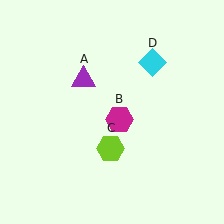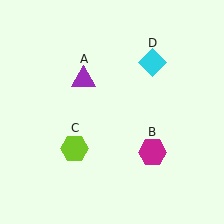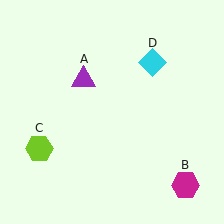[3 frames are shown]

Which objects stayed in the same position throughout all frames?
Purple triangle (object A) and cyan diamond (object D) remained stationary.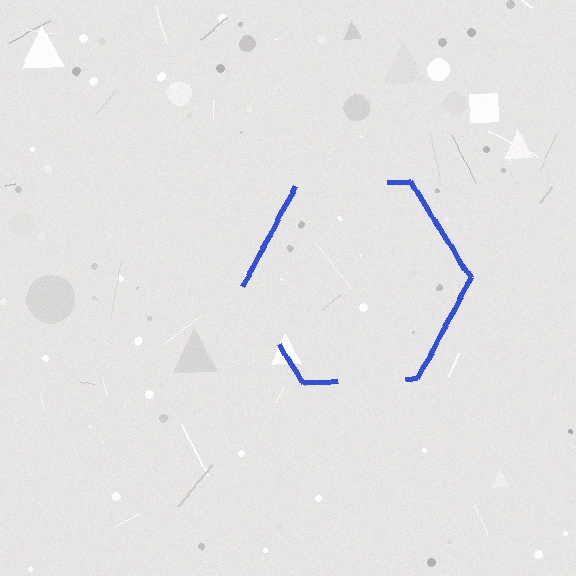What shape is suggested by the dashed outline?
The dashed outline suggests a hexagon.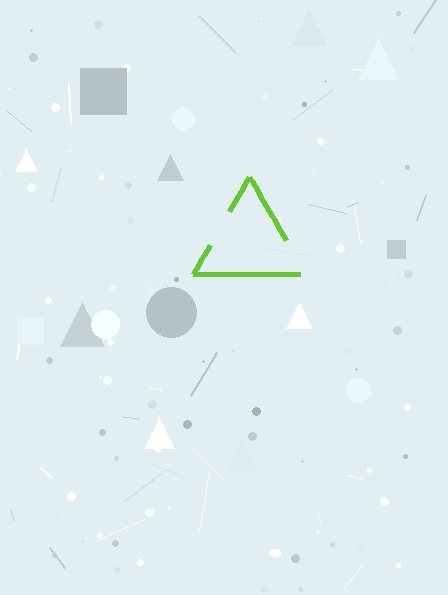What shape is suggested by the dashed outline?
The dashed outline suggests a triangle.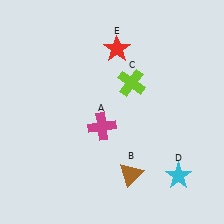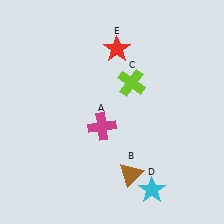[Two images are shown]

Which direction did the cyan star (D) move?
The cyan star (D) moved left.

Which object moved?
The cyan star (D) moved left.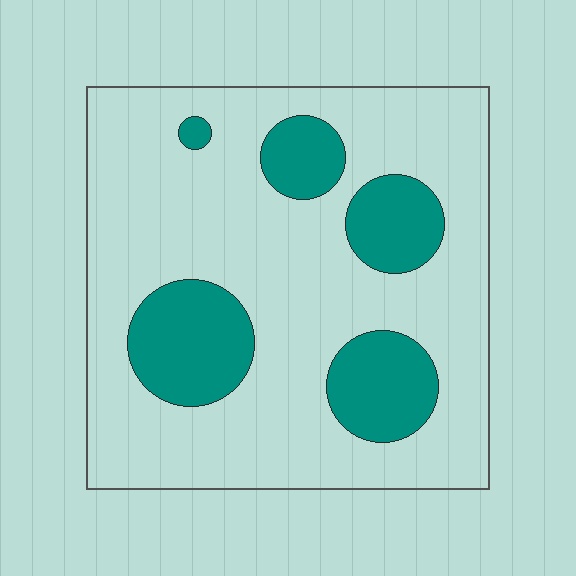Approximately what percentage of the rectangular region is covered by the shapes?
Approximately 25%.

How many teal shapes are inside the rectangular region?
5.